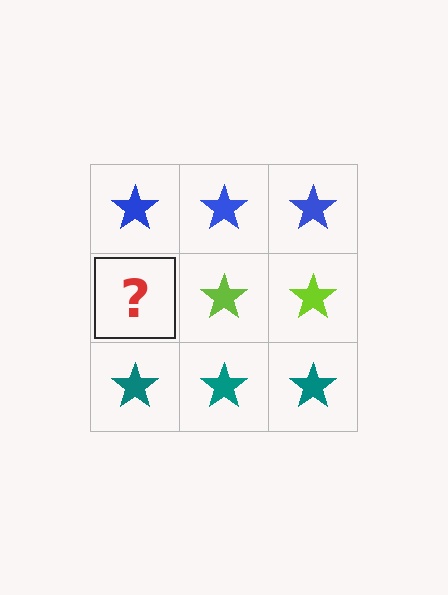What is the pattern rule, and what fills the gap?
The rule is that each row has a consistent color. The gap should be filled with a lime star.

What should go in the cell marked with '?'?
The missing cell should contain a lime star.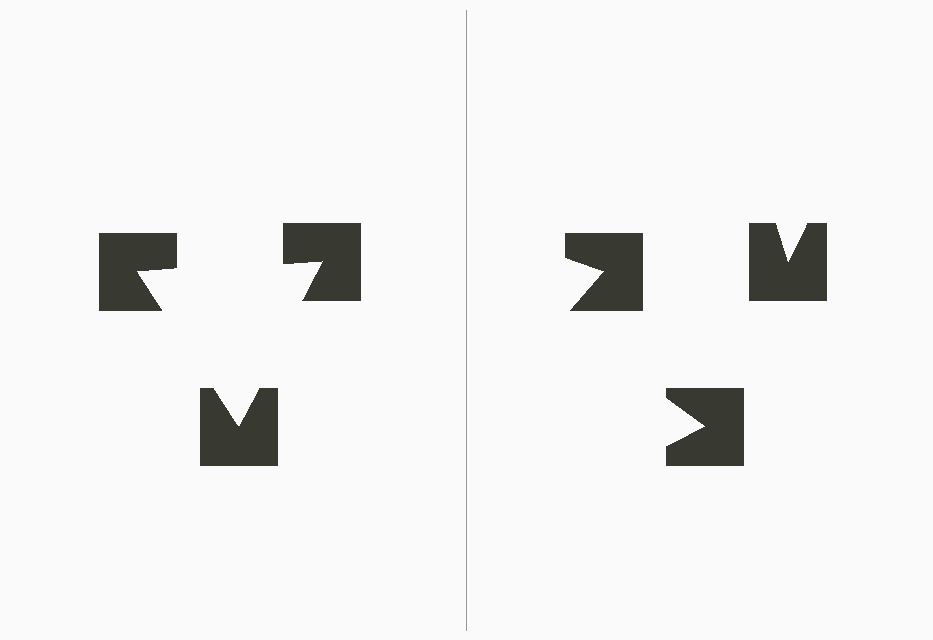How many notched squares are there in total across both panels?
6 — 3 on each side.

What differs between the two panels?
The notched squares are positioned identically on both sides; only the wedge orientations differ. On the left they align to a triangle; on the right they are misaligned.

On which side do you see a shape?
An illusory triangle appears on the left side. On the right side the wedge cuts are rotated, so no coherent shape forms.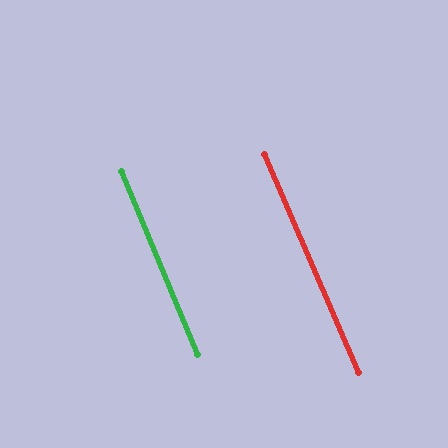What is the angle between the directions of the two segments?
Approximately 1 degree.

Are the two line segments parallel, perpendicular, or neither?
Parallel — their directions differ by only 1.0°.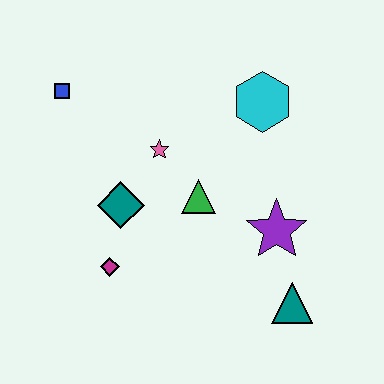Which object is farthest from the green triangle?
The blue square is farthest from the green triangle.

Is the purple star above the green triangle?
No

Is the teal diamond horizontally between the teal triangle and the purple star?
No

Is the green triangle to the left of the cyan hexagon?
Yes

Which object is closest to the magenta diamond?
The teal diamond is closest to the magenta diamond.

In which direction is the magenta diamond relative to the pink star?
The magenta diamond is below the pink star.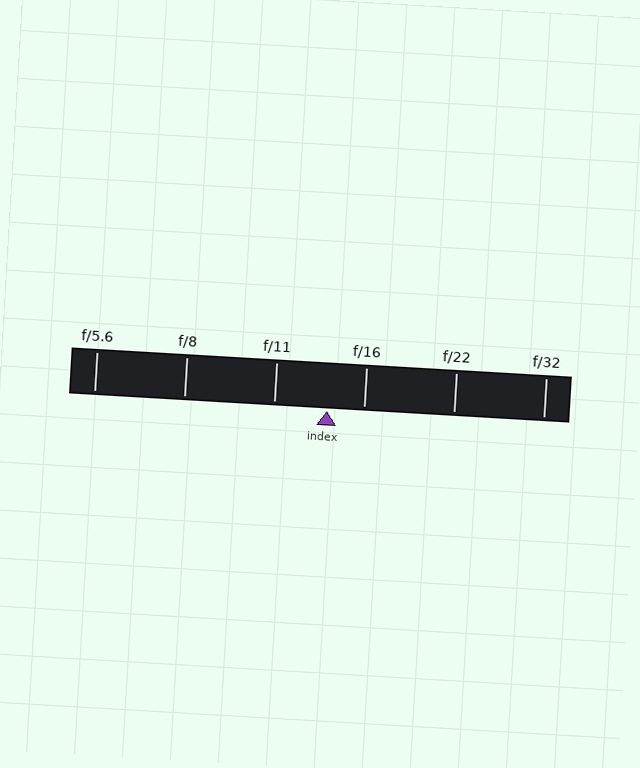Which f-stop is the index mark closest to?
The index mark is closest to f/16.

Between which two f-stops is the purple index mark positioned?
The index mark is between f/11 and f/16.